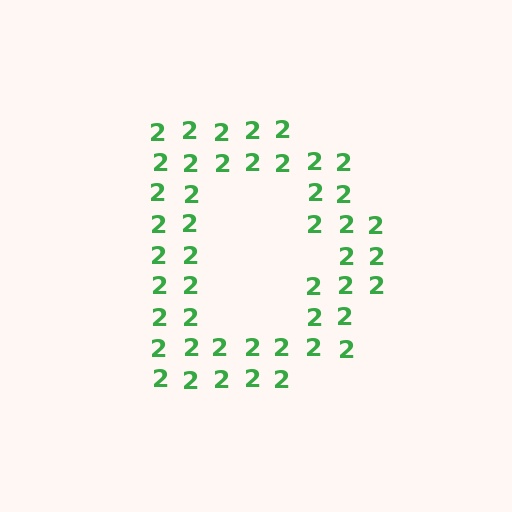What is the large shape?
The large shape is the letter D.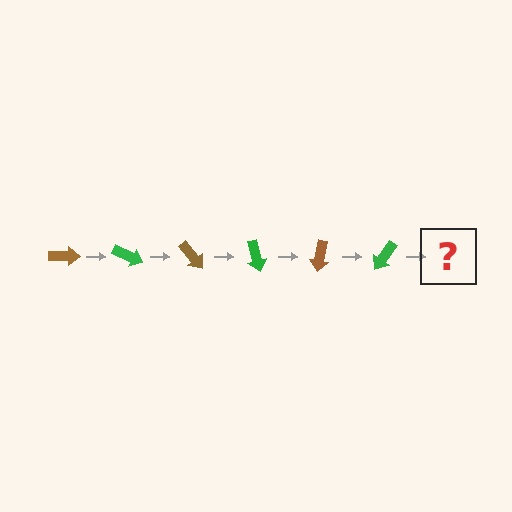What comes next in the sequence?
The next element should be a brown arrow, rotated 150 degrees from the start.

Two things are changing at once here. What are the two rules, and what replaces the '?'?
The two rules are that it rotates 25 degrees each step and the color cycles through brown and green. The '?' should be a brown arrow, rotated 150 degrees from the start.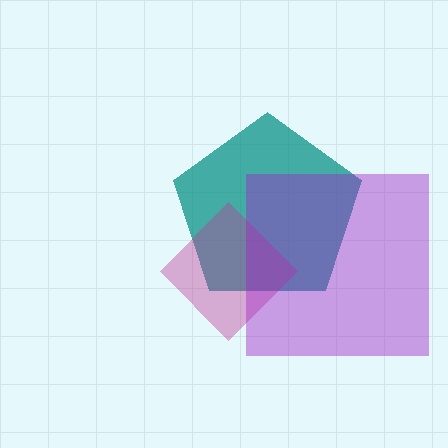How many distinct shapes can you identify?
There are 3 distinct shapes: a teal pentagon, a magenta diamond, a purple square.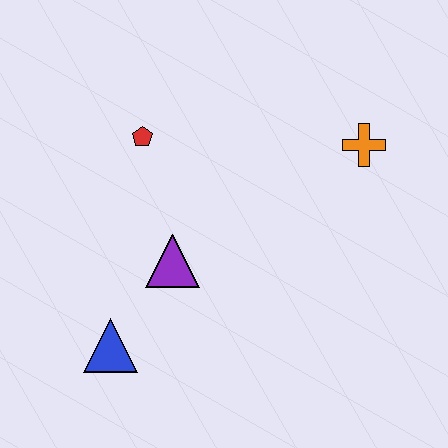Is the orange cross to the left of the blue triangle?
No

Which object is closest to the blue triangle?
The purple triangle is closest to the blue triangle.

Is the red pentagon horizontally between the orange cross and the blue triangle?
Yes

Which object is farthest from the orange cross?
The blue triangle is farthest from the orange cross.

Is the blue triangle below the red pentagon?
Yes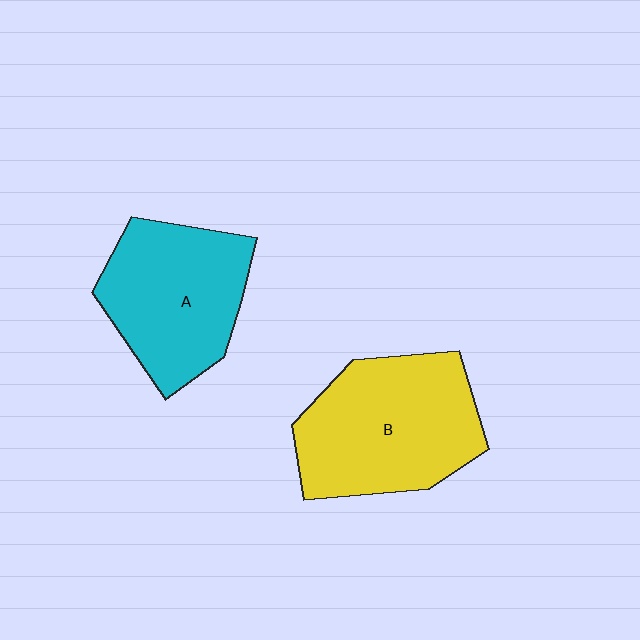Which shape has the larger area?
Shape B (yellow).